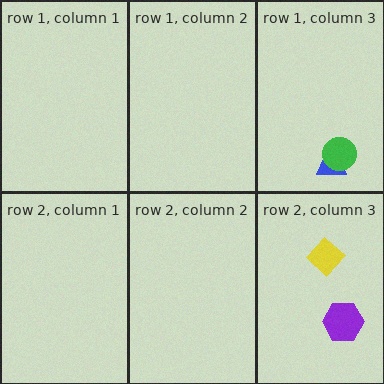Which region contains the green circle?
The row 1, column 3 region.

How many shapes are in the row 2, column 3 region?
2.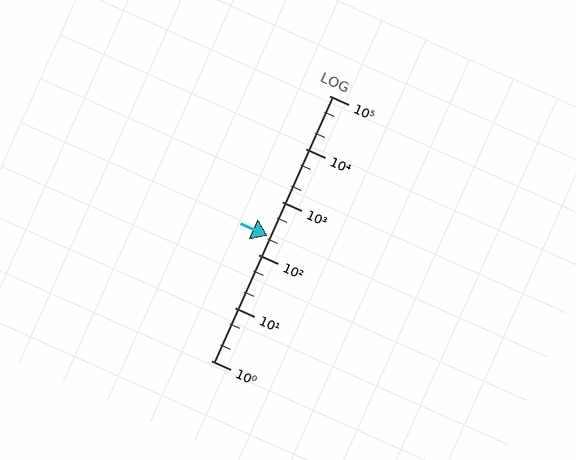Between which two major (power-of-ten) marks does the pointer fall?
The pointer is between 100 and 1000.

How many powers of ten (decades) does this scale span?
The scale spans 5 decades, from 1 to 100000.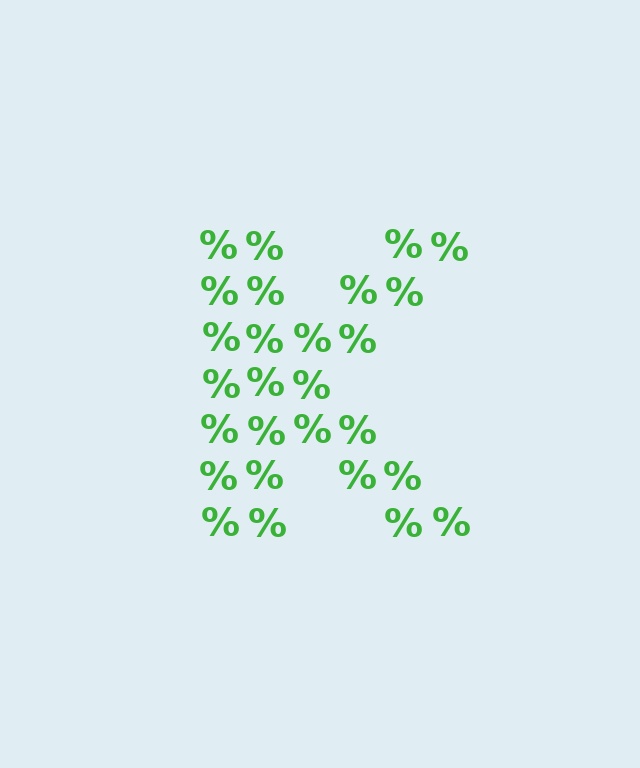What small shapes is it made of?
It is made of small percent signs.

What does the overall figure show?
The overall figure shows the letter K.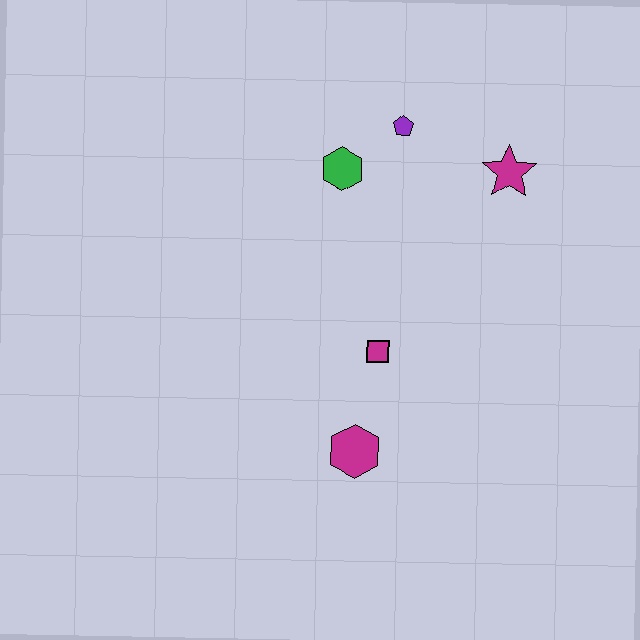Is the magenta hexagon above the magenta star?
No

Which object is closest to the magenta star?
The purple pentagon is closest to the magenta star.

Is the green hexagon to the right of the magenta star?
No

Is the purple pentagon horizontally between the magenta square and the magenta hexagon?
No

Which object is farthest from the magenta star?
The magenta hexagon is farthest from the magenta star.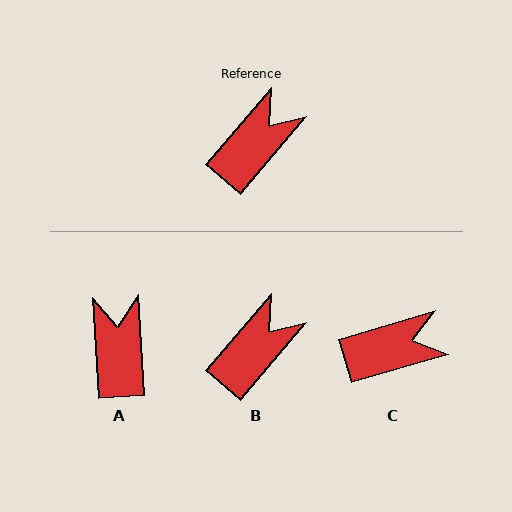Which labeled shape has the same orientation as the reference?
B.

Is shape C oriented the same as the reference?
No, it is off by about 33 degrees.